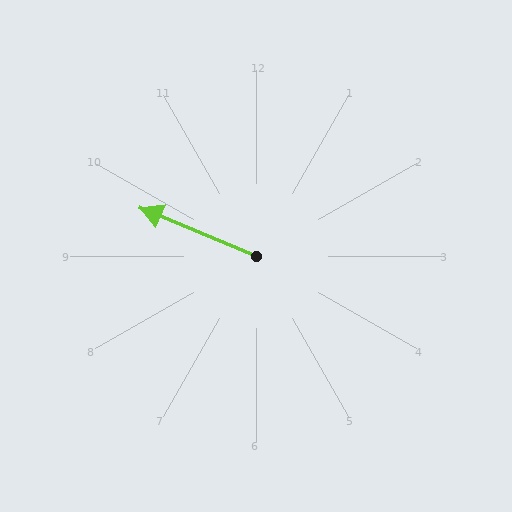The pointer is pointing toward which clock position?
Roughly 10 o'clock.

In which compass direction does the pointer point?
Northwest.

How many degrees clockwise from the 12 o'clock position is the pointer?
Approximately 293 degrees.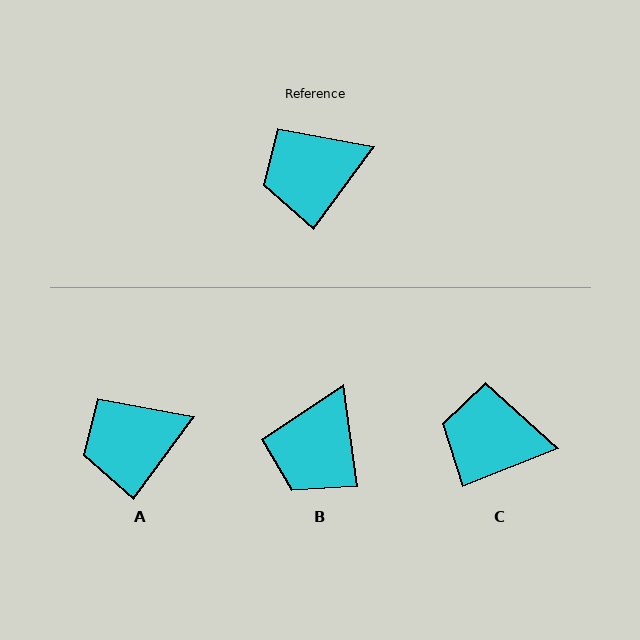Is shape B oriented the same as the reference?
No, it is off by about 44 degrees.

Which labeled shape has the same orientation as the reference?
A.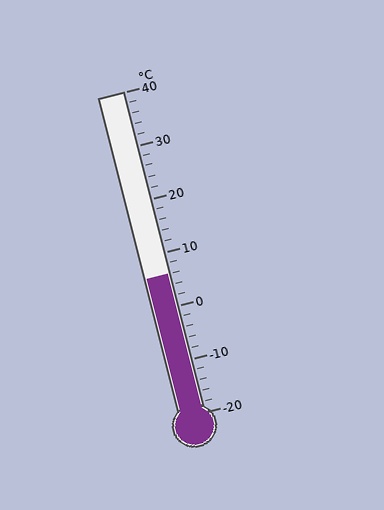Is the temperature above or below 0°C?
The temperature is above 0°C.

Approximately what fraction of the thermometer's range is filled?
The thermometer is filled to approximately 45% of its range.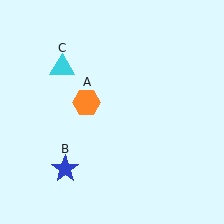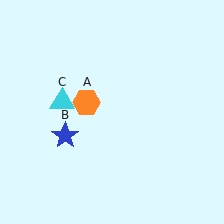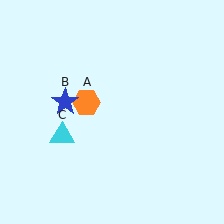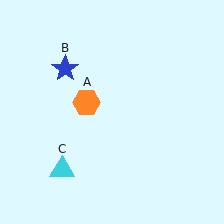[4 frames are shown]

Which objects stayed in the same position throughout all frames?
Orange hexagon (object A) remained stationary.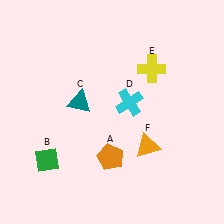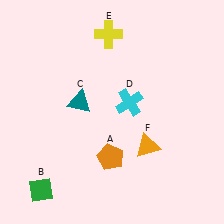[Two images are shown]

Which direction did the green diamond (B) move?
The green diamond (B) moved down.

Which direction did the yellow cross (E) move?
The yellow cross (E) moved left.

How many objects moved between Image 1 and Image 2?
2 objects moved between the two images.